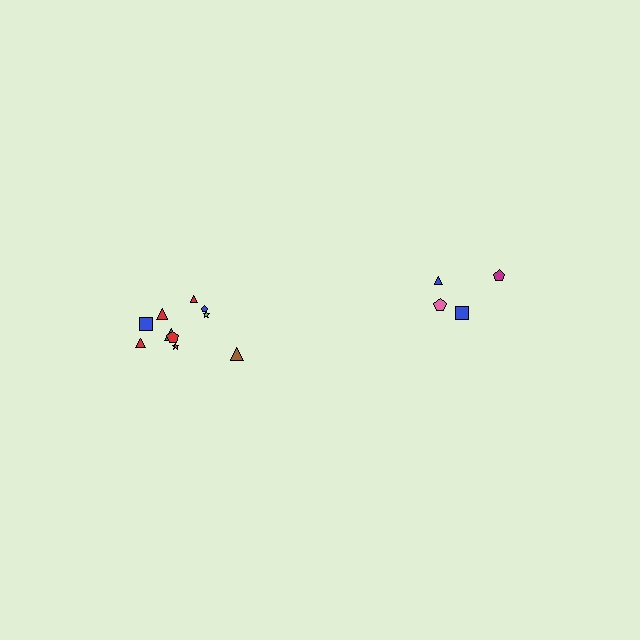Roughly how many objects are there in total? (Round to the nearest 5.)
Roughly 15 objects in total.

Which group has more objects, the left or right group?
The left group.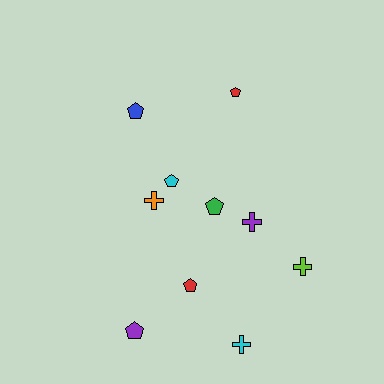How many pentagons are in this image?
There are 6 pentagons.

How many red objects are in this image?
There are 2 red objects.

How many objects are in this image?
There are 10 objects.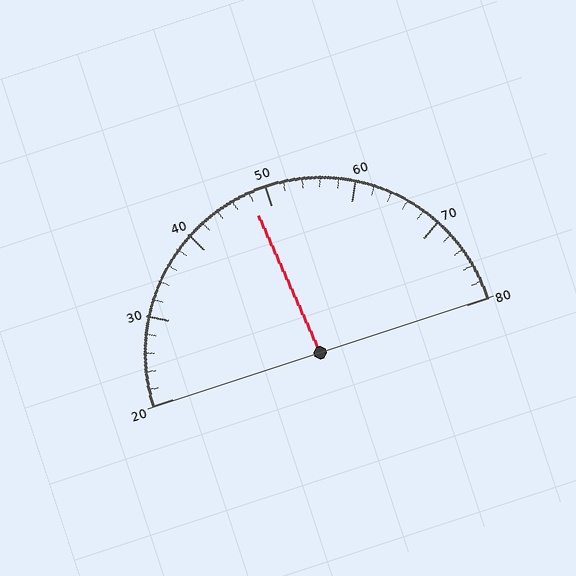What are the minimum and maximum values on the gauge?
The gauge ranges from 20 to 80.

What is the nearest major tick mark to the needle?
The nearest major tick mark is 50.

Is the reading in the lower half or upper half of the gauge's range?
The reading is in the lower half of the range (20 to 80).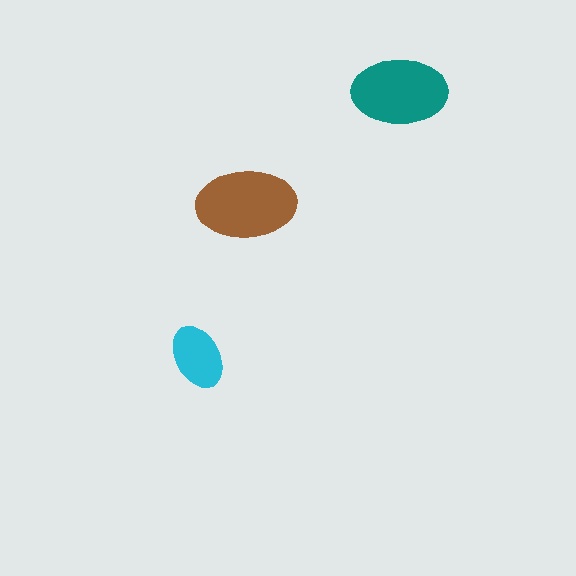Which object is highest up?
The teal ellipse is topmost.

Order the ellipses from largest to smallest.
the brown one, the teal one, the cyan one.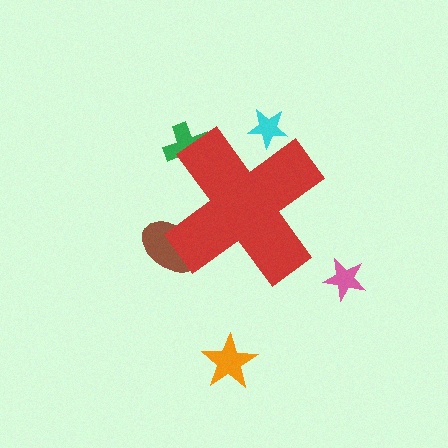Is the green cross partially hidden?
Yes, the green cross is partially hidden behind the red cross.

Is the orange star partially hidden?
No, the orange star is fully visible.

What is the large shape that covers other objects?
A red cross.